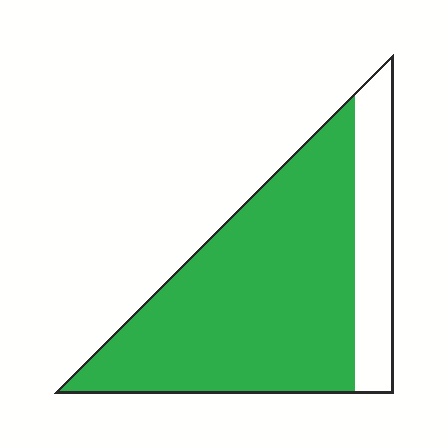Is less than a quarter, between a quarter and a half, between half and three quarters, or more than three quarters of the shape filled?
More than three quarters.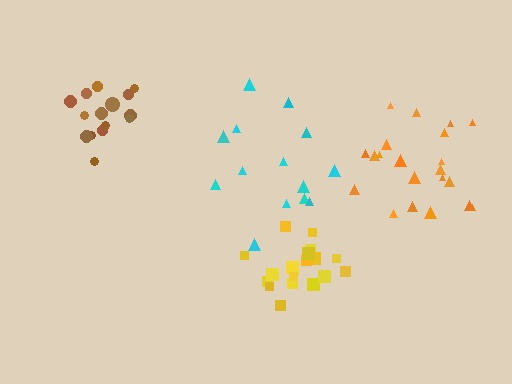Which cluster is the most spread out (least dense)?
Cyan.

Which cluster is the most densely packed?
Yellow.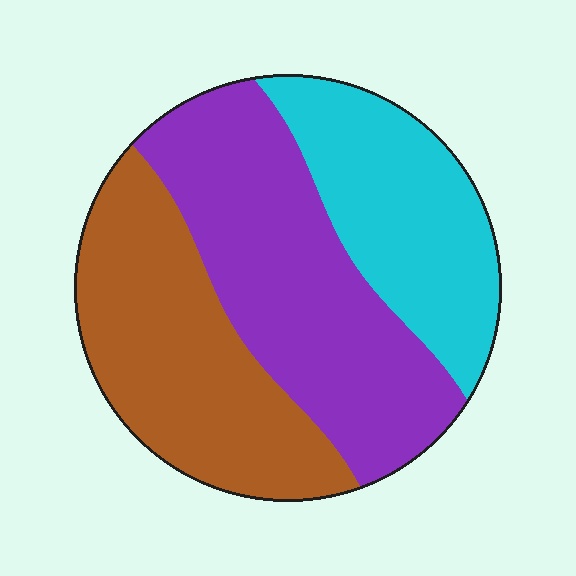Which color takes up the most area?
Purple, at roughly 40%.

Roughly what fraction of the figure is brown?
Brown covers 34% of the figure.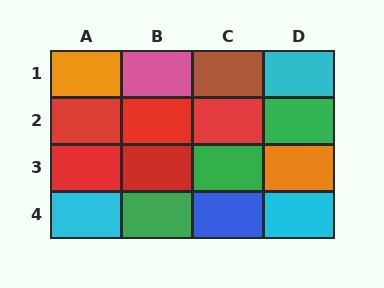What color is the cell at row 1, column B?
Pink.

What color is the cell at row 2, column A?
Red.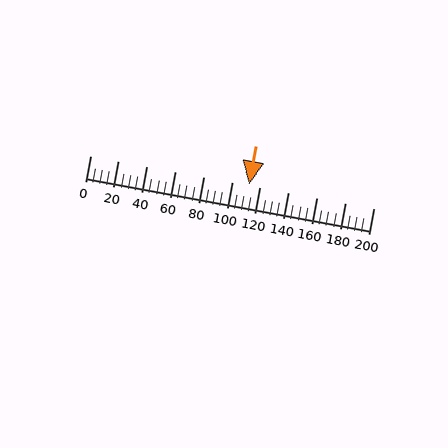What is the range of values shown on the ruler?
The ruler shows values from 0 to 200.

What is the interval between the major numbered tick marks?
The major tick marks are spaced 20 units apart.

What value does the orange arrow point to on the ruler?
The orange arrow points to approximately 112.